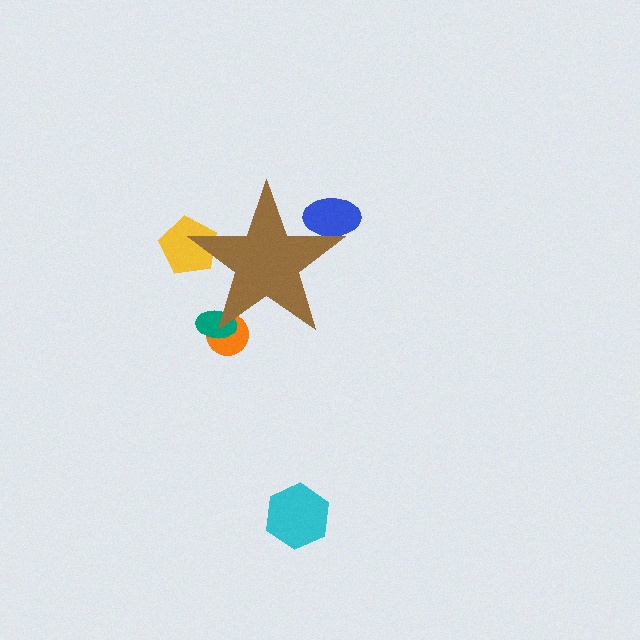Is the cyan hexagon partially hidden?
No, the cyan hexagon is fully visible.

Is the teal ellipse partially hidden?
Yes, the teal ellipse is partially hidden behind the brown star.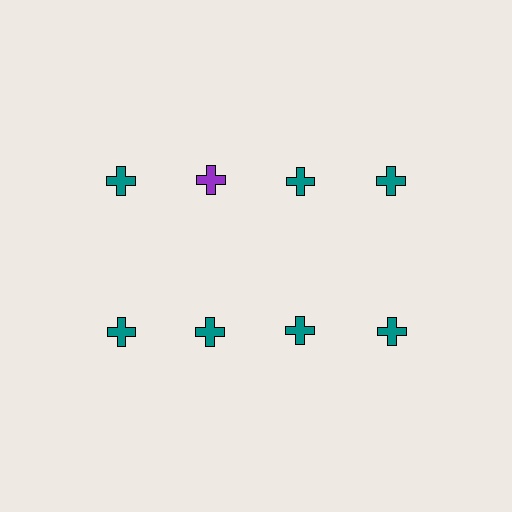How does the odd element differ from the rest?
It has a different color: purple instead of teal.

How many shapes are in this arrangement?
There are 8 shapes arranged in a grid pattern.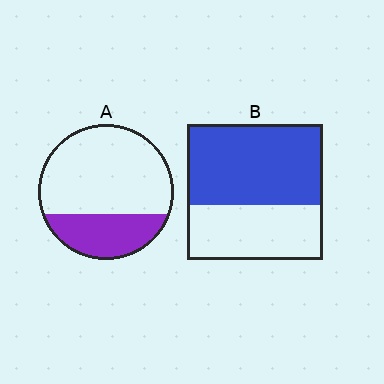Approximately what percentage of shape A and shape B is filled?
A is approximately 30% and B is approximately 60%.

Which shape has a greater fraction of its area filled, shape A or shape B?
Shape B.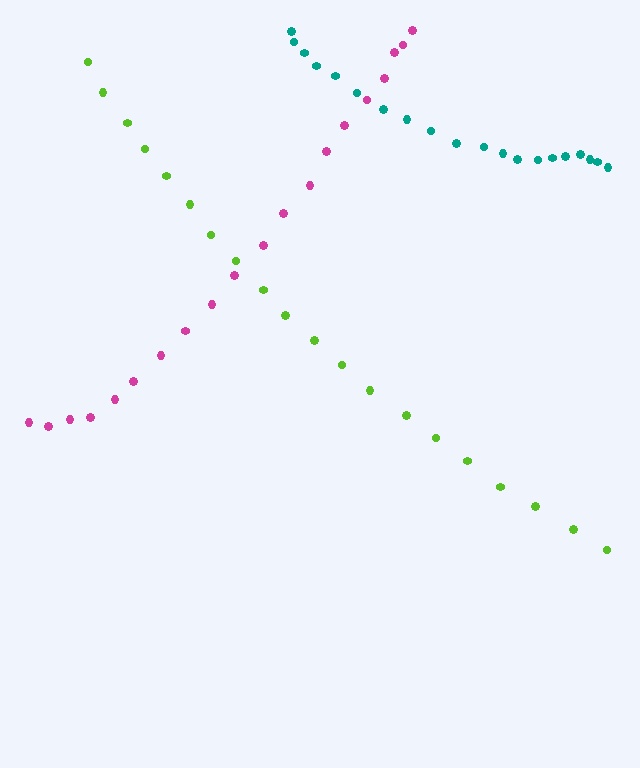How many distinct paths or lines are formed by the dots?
There are 3 distinct paths.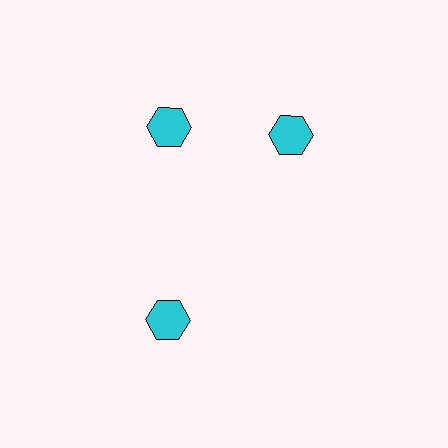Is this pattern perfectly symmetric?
No. The 3 cyan hexagons are arranged in a ring, but one element near the 3 o'clock position is rotated out of alignment along the ring, breaking the 3-fold rotational symmetry.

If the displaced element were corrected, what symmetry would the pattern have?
It would have 3-fold rotational symmetry — the pattern would map onto itself every 120 degrees.